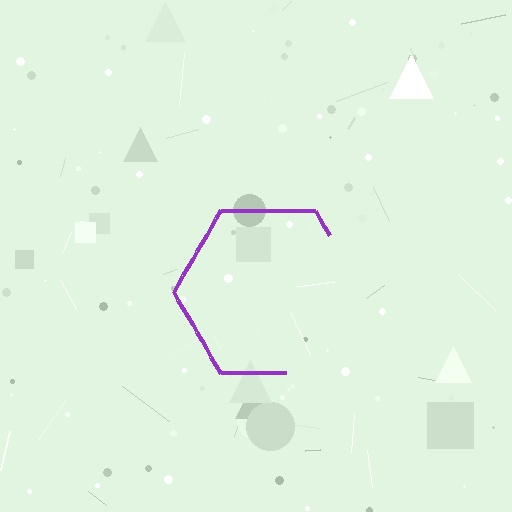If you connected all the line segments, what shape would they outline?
They would outline a hexagon.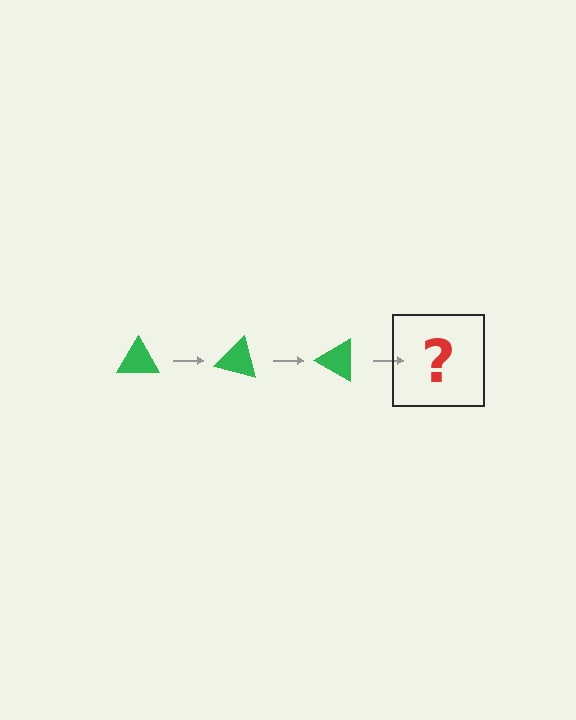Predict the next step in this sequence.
The next step is a green triangle rotated 45 degrees.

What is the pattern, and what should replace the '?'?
The pattern is that the triangle rotates 15 degrees each step. The '?' should be a green triangle rotated 45 degrees.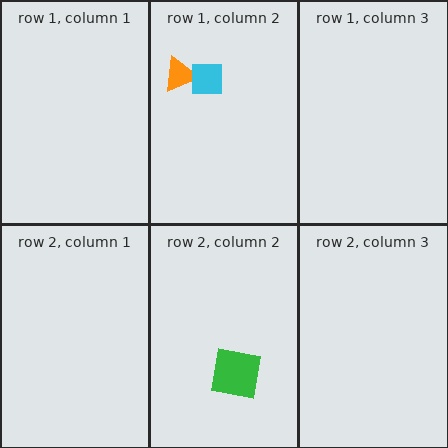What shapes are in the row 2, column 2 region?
The green square.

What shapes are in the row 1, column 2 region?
The orange triangle, the cyan square.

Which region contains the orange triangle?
The row 1, column 2 region.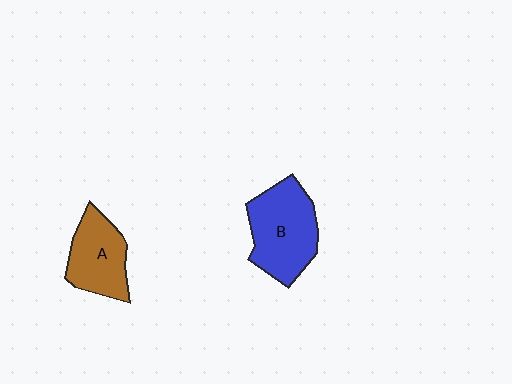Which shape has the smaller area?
Shape A (brown).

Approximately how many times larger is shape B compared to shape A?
Approximately 1.3 times.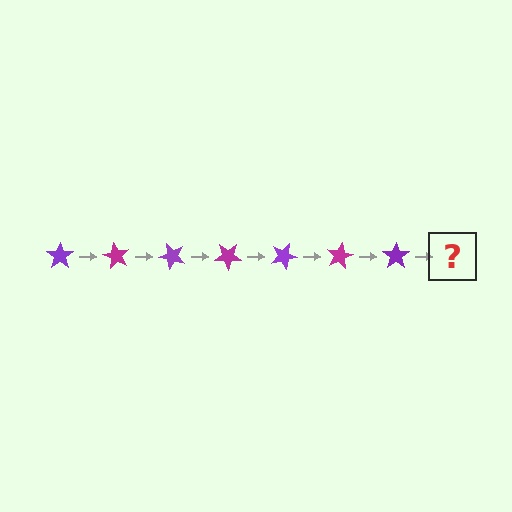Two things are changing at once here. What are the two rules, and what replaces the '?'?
The two rules are that it rotates 60 degrees each step and the color cycles through purple and magenta. The '?' should be a magenta star, rotated 420 degrees from the start.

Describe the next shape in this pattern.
It should be a magenta star, rotated 420 degrees from the start.